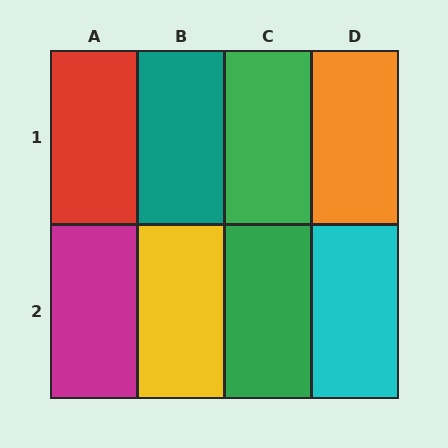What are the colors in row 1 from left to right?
Red, teal, green, orange.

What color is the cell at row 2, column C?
Green.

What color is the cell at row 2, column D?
Cyan.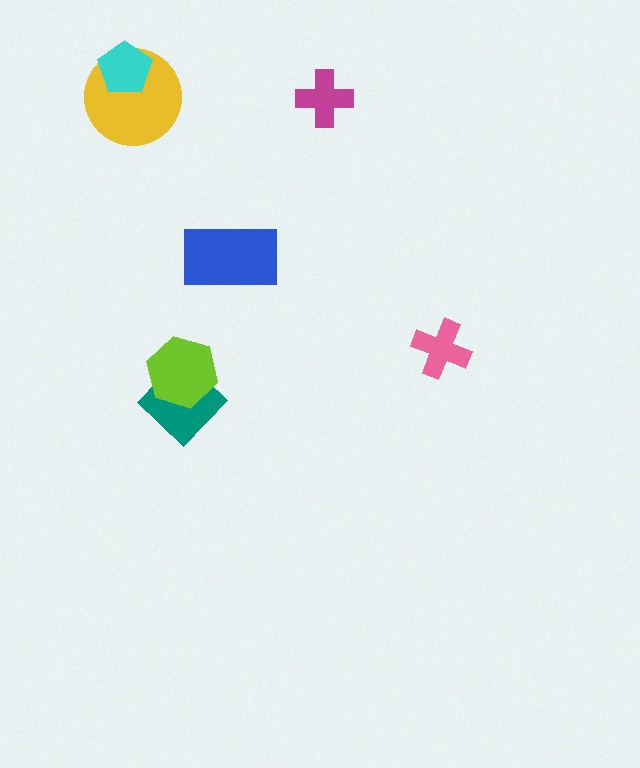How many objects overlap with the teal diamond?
1 object overlaps with the teal diamond.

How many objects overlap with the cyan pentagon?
1 object overlaps with the cyan pentagon.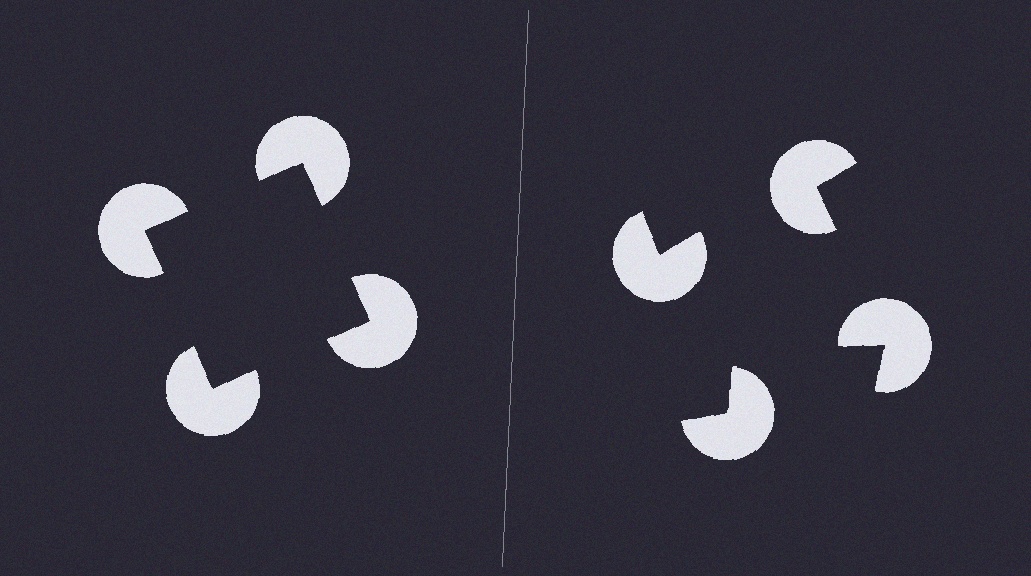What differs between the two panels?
The pac-man discs are positioned identically on both sides; only the wedge orientations differ. On the left they align to a square; on the right they are misaligned.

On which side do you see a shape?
An illusory square appears on the left side. On the right side the wedge cuts are rotated, so no coherent shape forms.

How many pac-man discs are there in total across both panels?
8 — 4 on each side.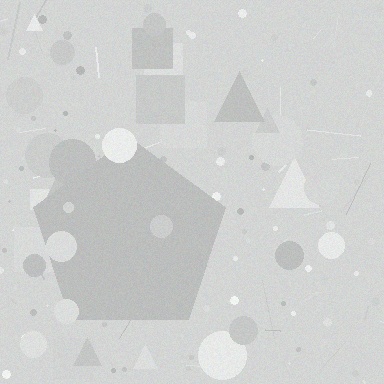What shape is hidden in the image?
A pentagon is hidden in the image.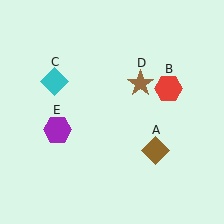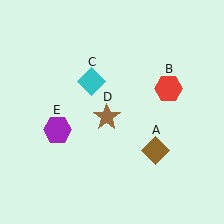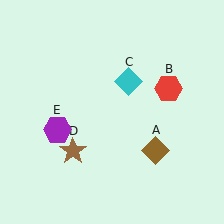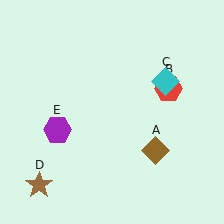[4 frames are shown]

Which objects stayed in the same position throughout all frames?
Brown diamond (object A) and red hexagon (object B) and purple hexagon (object E) remained stationary.